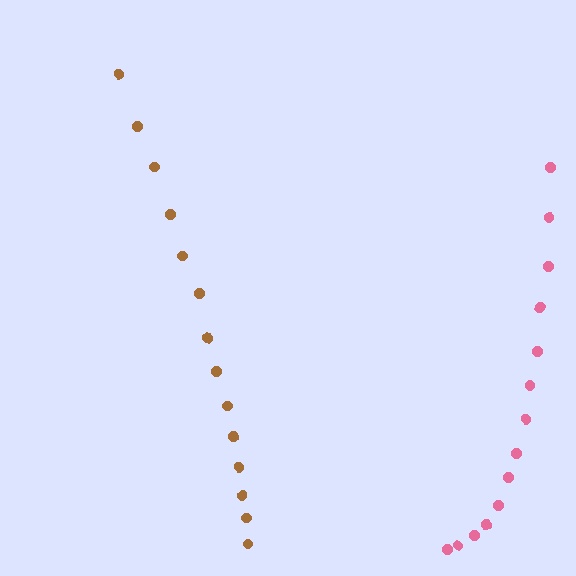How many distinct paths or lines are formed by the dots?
There are 2 distinct paths.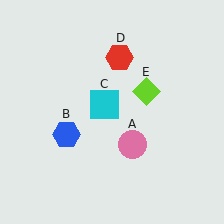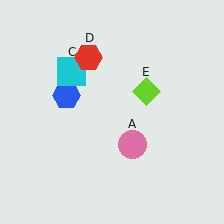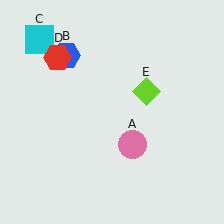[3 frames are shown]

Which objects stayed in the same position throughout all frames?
Pink circle (object A) and lime diamond (object E) remained stationary.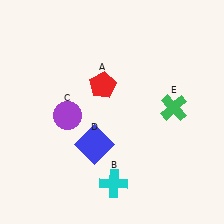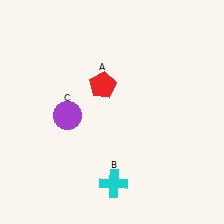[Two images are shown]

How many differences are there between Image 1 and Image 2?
There are 2 differences between the two images.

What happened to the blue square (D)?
The blue square (D) was removed in Image 2. It was in the bottom-left area of Image 1.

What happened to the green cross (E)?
The green cross (E) was removed in Image 2. It was in the top-right area of Image 1.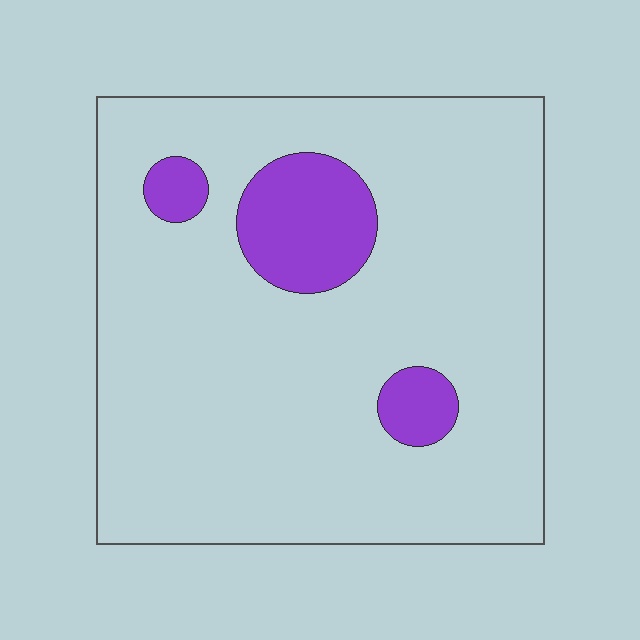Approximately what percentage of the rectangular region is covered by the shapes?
Approximately 10%.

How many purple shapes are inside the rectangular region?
3.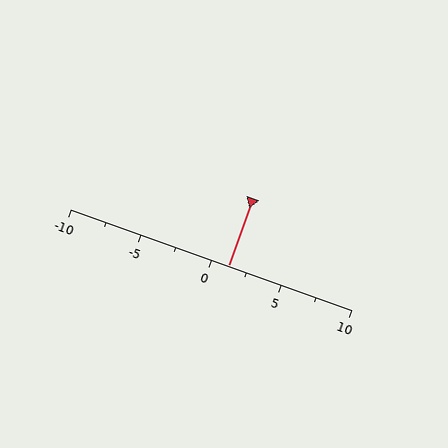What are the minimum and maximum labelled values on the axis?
The axis runs from -10 to 10.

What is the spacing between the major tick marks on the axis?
The major ticks are spaced 5 apart.